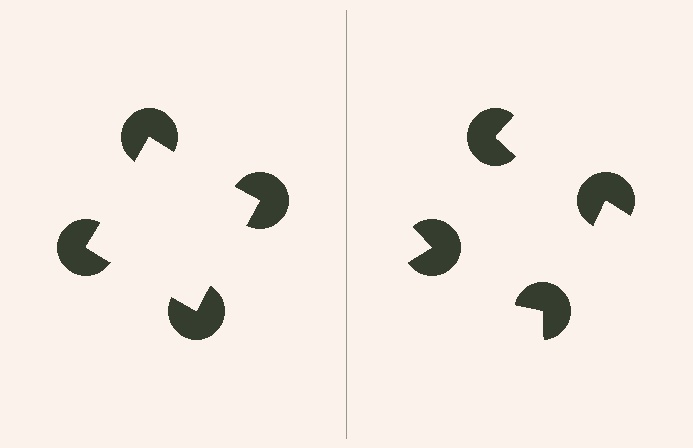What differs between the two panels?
The pac-man discs are positioned identically on both sides; only the wedge orientations differ. On the left they align to a square; on the right they are misaligned.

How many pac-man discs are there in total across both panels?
8 — 4 on each side.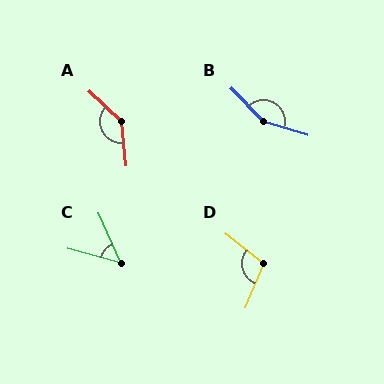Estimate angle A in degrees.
Approximately 138 degrees.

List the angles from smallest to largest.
C (50°), D (106°), A (138°), B (151°).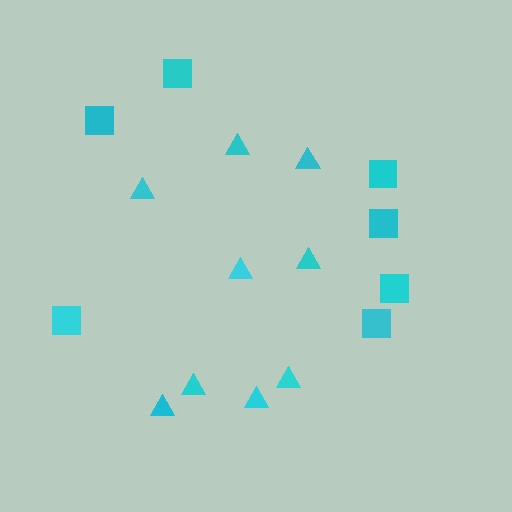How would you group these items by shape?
There are 2 groups: one group of triangles (9) and one group of squares (7).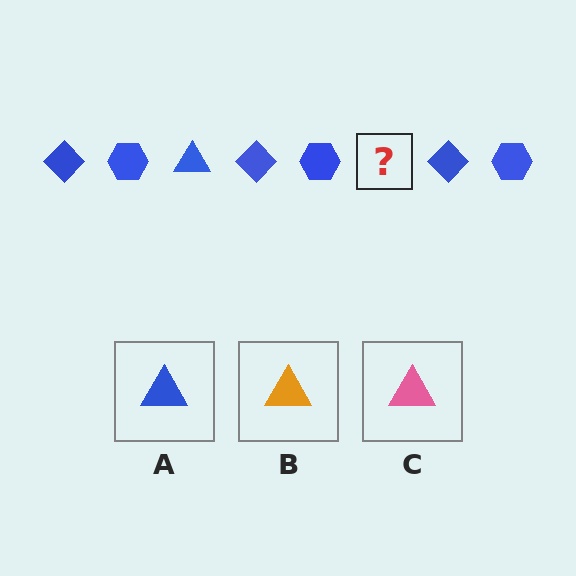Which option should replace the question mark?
Option A.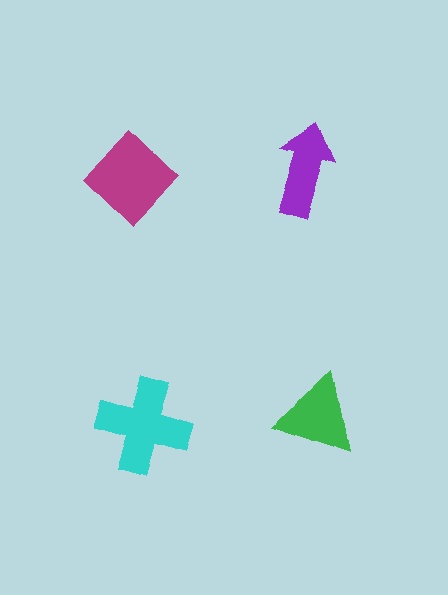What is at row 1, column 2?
A purple arrow.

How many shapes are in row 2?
2 shapes.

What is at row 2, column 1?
A cyan cross.